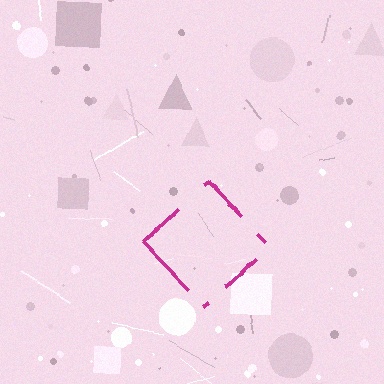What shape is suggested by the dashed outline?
The dashed outline suggests a diamond.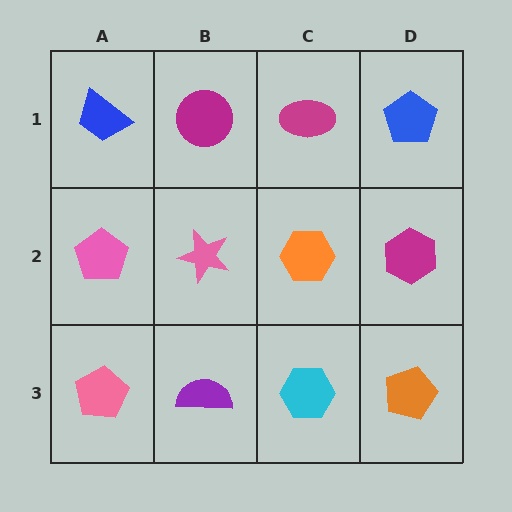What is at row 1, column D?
A blue pentagon.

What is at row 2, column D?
A magenta hexagon.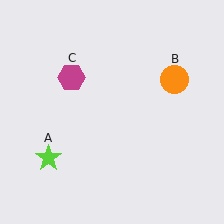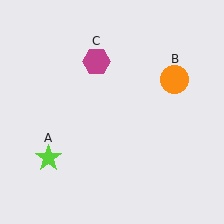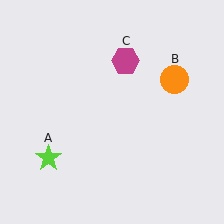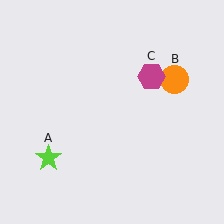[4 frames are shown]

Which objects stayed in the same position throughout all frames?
Lime star (object A) and orange circle (object B) remained stationary.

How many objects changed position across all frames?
1 object changed position: magenta hexagon (object C).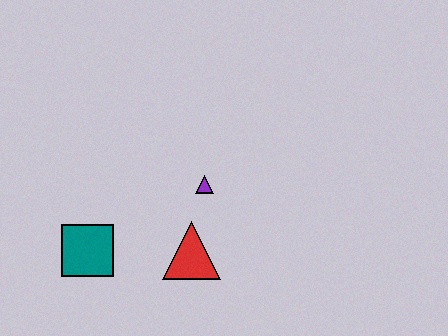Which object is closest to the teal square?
The red triangle is closest to the teal square.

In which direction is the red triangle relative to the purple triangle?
The red triangle is below the purple triangle.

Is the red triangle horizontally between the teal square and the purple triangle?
Yes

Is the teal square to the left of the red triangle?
Yes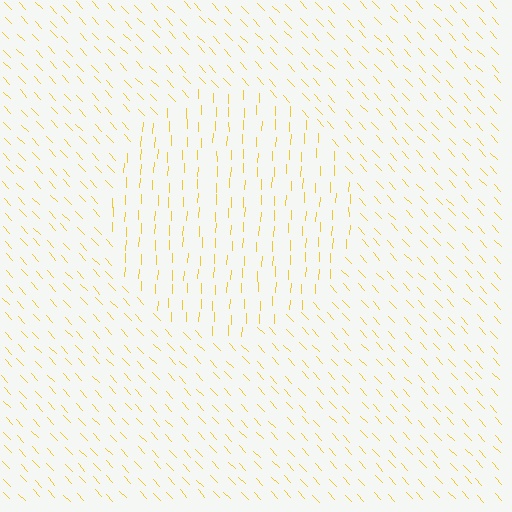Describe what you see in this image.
The image is filled with small yellow line segments. A circle region in the image has lines oriented differently from the surrounding lines, creating a visible texture boundary.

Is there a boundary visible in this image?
Yes, there is a texture boundary formed by a change in line orientation.